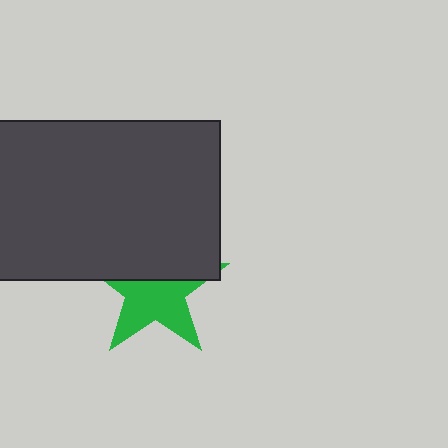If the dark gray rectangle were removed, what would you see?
You would see the complete green star.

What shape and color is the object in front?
The object in front is a dark gray rectangle.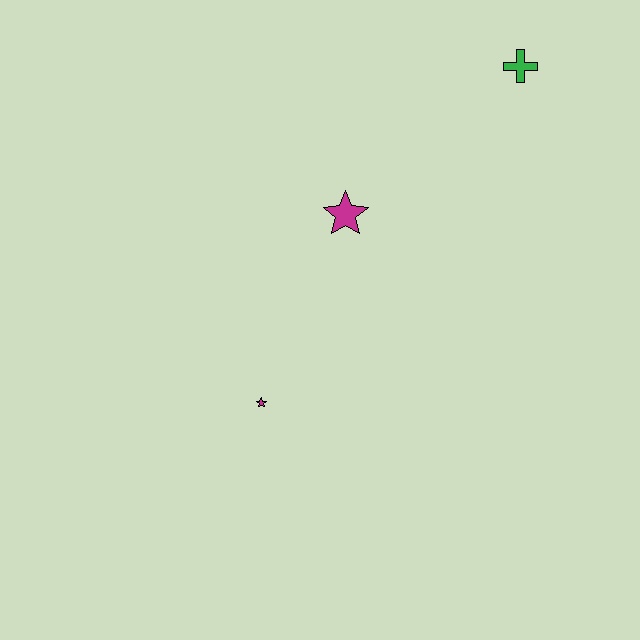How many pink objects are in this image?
There are no pink objects.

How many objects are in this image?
There are 3 objects.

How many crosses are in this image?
There is 1 cross.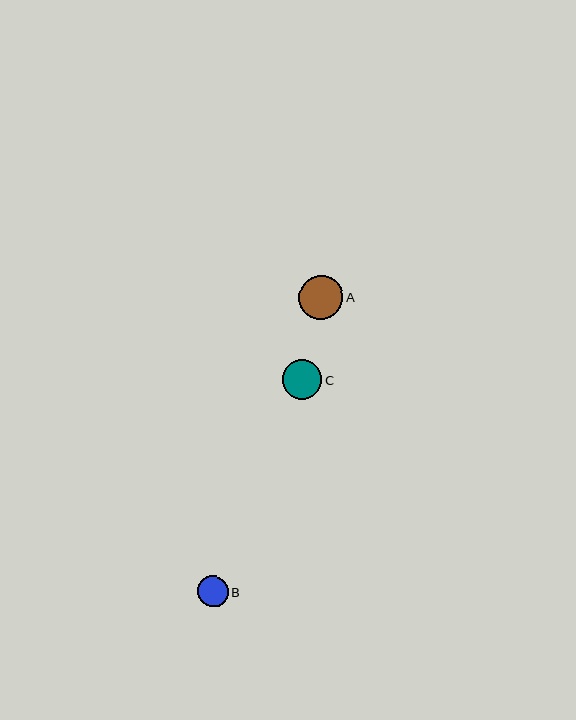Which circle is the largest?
Circle A is the largest with a size of approximately 44 pixels.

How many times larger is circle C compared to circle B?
Circle C is approximately 1.3 times the size of circle B.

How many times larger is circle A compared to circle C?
Circle A is approximately 1.1 times the size of circle C.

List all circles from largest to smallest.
From largest to smallest: A, C, B.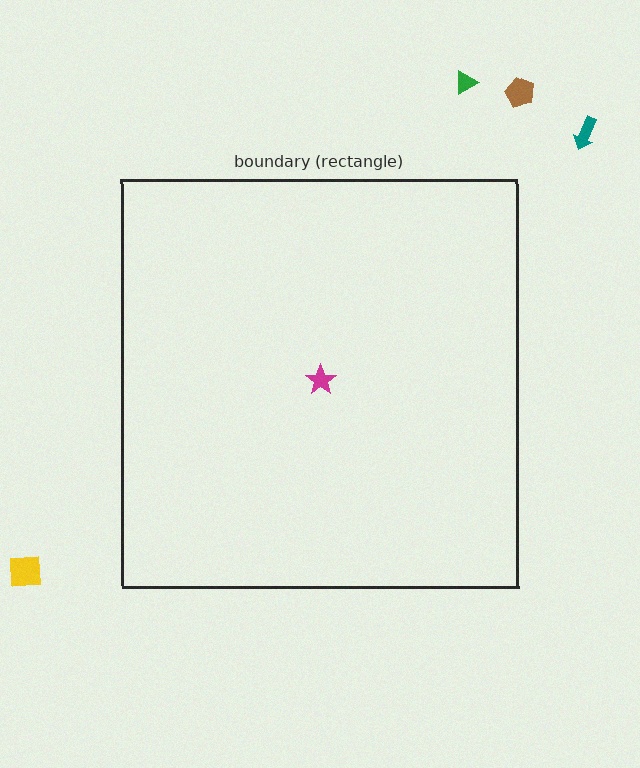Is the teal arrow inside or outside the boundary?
Outside.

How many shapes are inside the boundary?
1 inside, 4 outside.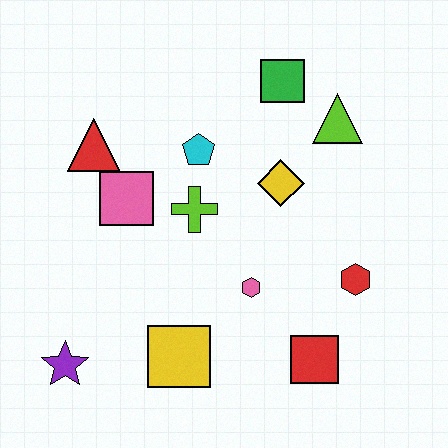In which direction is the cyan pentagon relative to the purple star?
The cyan pentagon is above the purple star.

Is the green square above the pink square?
Yes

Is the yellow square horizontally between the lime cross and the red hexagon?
No